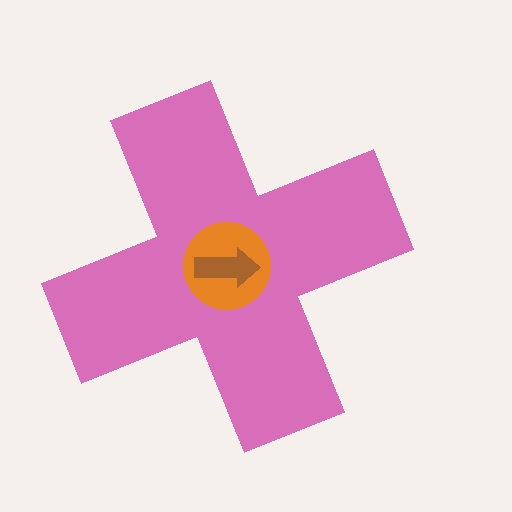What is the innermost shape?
The brown arrow.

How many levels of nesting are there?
3.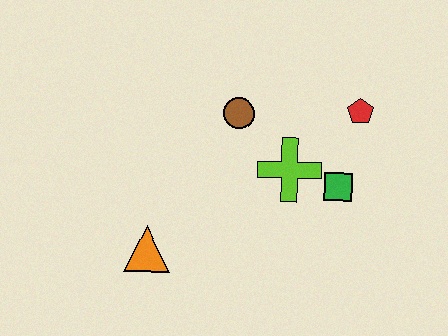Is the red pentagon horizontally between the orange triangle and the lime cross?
No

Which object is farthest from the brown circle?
The orange triangle is farthest from the brown circle.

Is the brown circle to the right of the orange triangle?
Yes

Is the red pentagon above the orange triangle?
Yes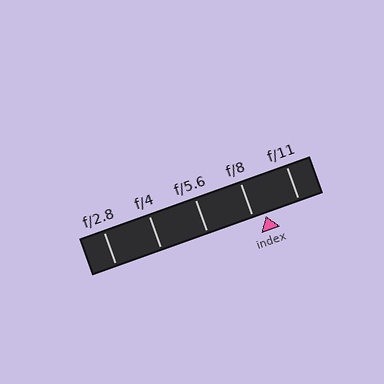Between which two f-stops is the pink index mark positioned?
The index mark is between f/8 and f/11.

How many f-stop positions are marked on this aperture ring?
There are 5 f-stop positions marked.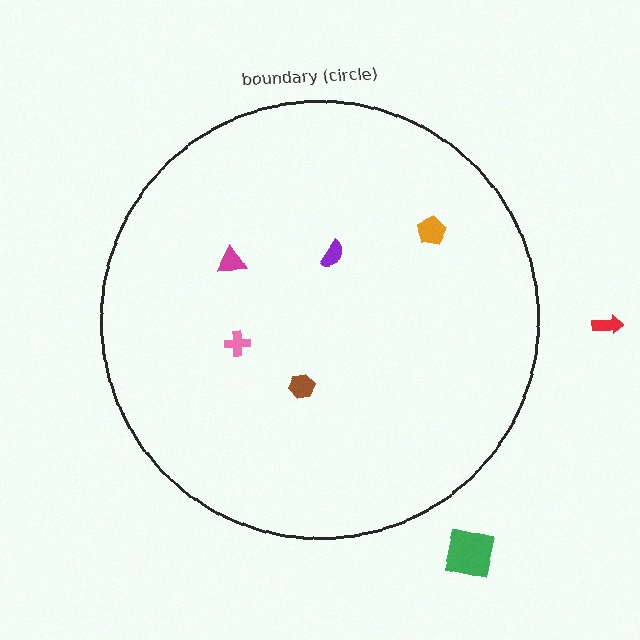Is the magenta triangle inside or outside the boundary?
Inside.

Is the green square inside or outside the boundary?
Outside.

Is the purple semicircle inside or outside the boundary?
Inside.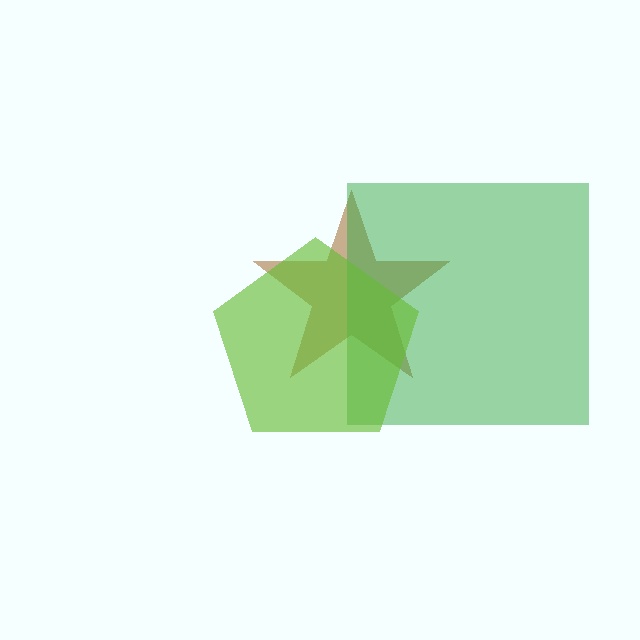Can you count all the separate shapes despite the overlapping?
Yes, there are 3 separate shapes.